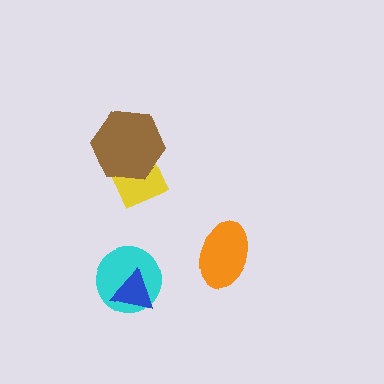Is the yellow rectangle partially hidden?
Yes, it is partially covered by another shape.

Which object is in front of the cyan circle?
The blue triangle is in front of the cyan circle.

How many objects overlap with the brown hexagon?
1 object overlaps with the brown hexagon.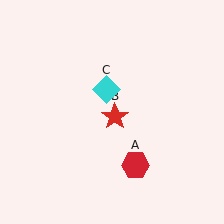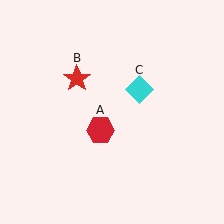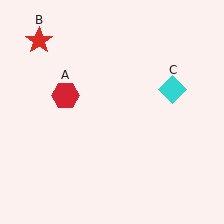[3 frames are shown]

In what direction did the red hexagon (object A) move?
The red hexagon (object A) moved up and to the left.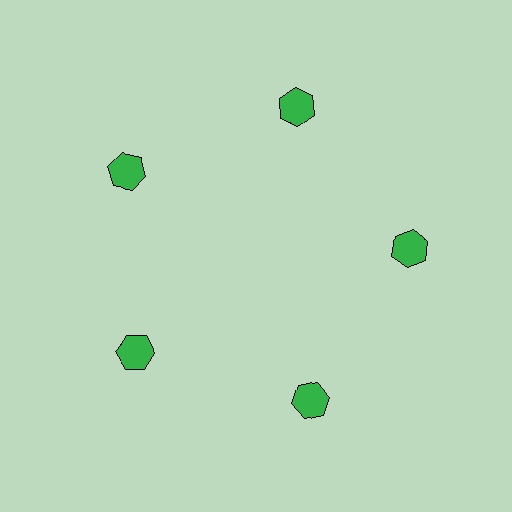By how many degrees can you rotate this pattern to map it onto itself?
The pattern maps onto itself every 72 degrees of rotation.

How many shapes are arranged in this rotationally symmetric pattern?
There are 5 shapes, arranged in 5 groups of 1.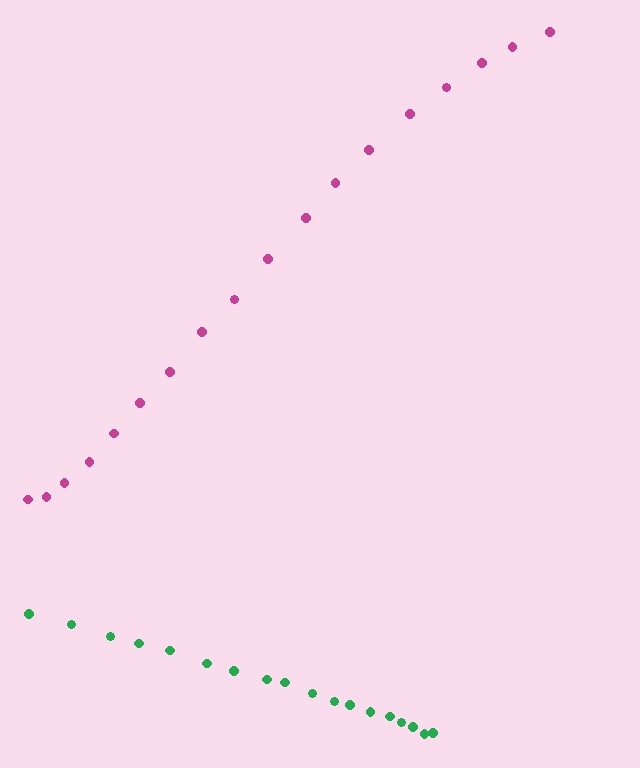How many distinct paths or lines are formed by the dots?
There are 2 distinct paths.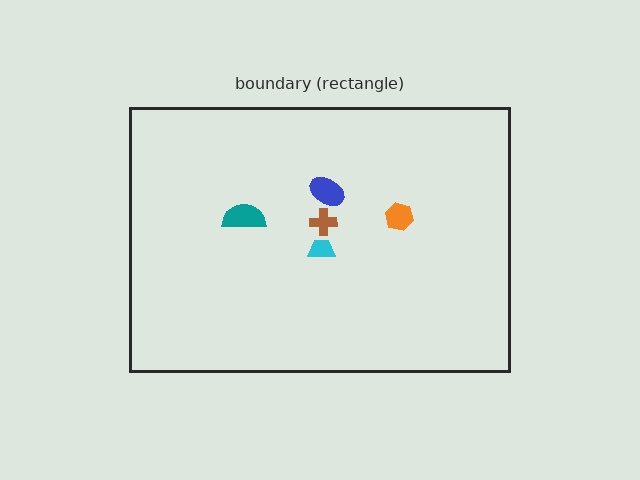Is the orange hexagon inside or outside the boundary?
Inside.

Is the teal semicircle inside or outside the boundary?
Inside.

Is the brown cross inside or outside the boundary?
Inside.